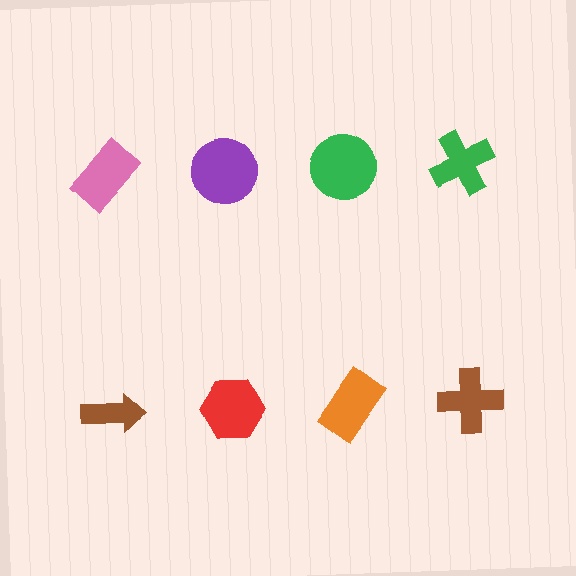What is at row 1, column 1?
A pink rectangle.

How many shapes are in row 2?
4 shapes.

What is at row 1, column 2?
A purple circle.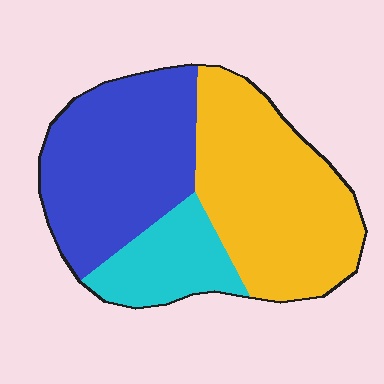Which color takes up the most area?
Yellow, at roughly 45%.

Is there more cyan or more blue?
Blue.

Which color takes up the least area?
Cyan, at roughly 15%.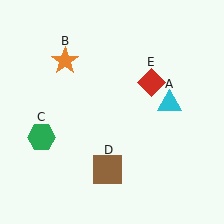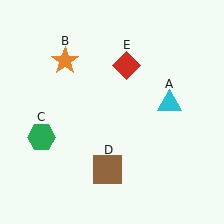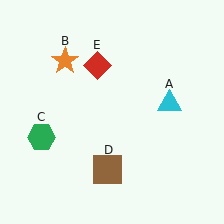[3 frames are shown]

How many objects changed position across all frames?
1 object changed position: red diamond (object E).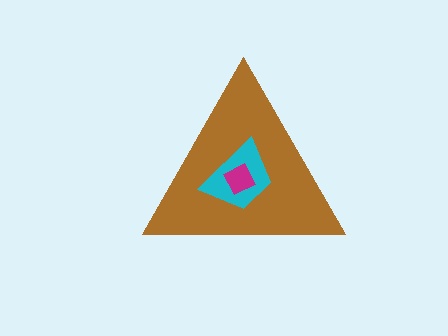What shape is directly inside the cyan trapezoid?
The magenta square.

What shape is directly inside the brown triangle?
The cyan trapezoid.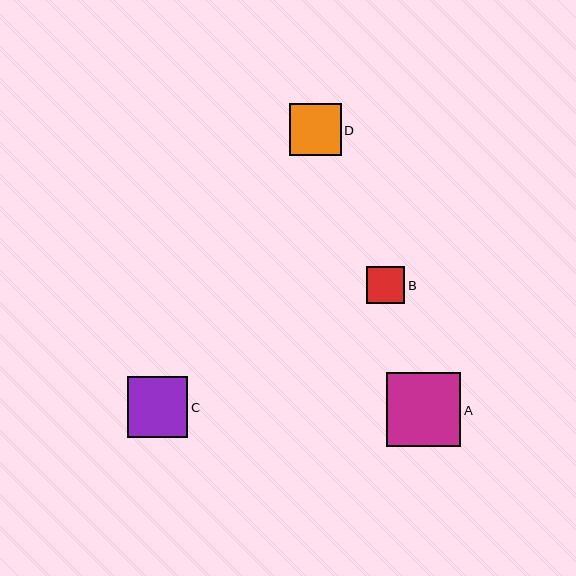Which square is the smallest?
Square B is the smallest with a size of approximately 38 pixels.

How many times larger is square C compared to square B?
Square C is approximately 1.6 times the size of square B.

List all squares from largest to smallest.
From largest to smallest: A, C, D, B.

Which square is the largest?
Square A is the largest with a size of approximately 74 pixels.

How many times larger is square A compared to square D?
Square A is approximately 1.4 times the size of square D.